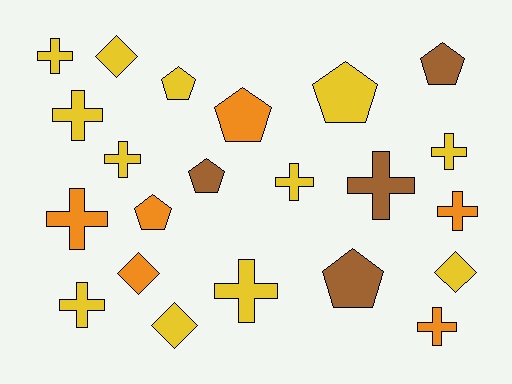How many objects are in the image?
There are 22 objects.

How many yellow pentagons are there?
There are 2 yellow pentagons.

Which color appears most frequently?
Yellow, with 12 objects.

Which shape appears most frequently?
Cross, with 11 objects.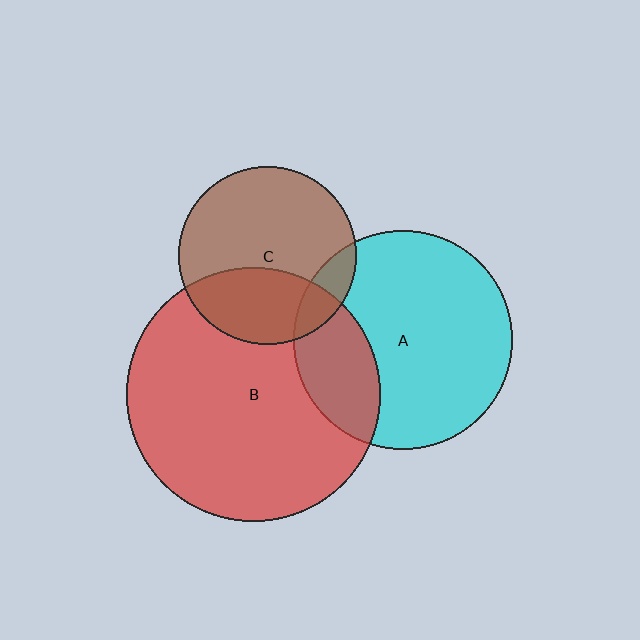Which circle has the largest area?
Circle B (red).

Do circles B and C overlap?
Yes.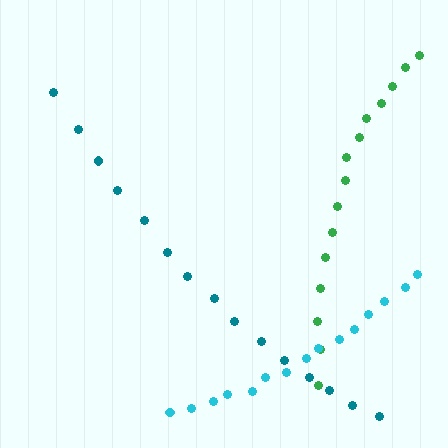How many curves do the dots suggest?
There are 3 distinct paths.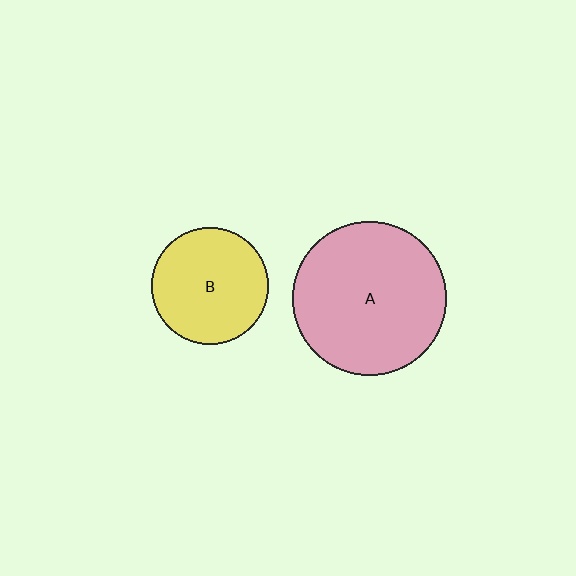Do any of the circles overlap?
No, none of the circles overlap.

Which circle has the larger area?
Circle A (pink).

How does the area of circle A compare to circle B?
Approximately 1.7 times.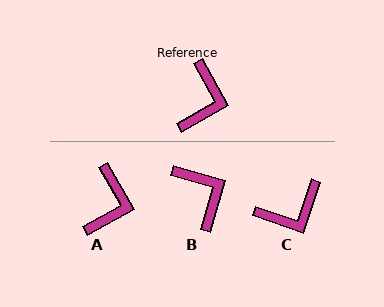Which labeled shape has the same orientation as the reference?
A.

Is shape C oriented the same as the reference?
No, it is off by about 48 degrees.